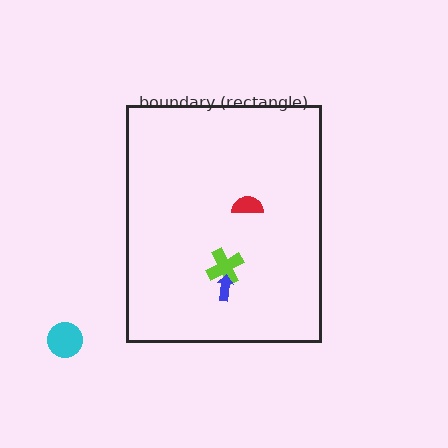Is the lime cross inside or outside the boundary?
Inside.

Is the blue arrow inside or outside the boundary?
Inside.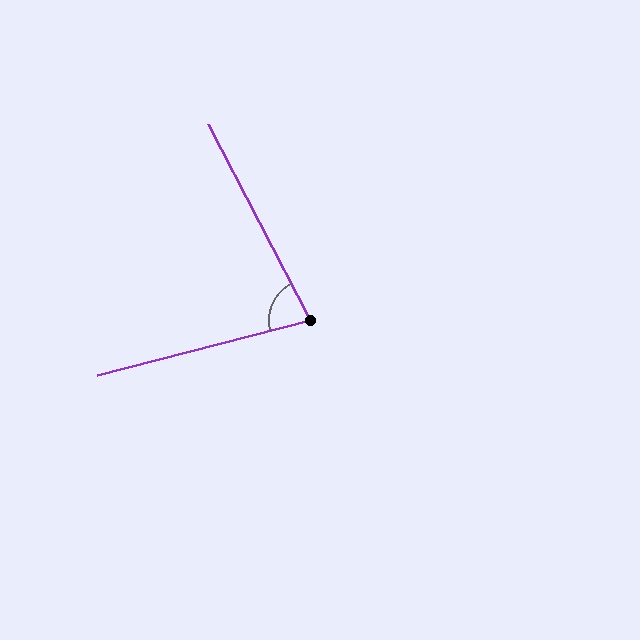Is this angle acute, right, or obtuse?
It is acute.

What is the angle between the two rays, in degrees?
Approximately 77 degrees.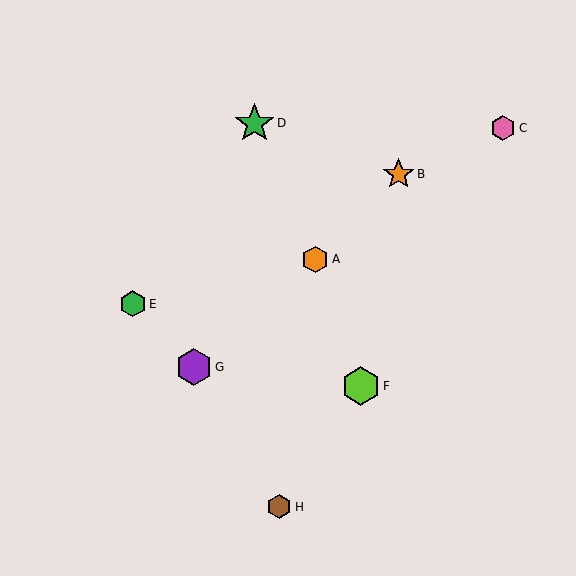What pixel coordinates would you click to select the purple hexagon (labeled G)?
Click at (194, 367) to select the purple hexagon G.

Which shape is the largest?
The green star (labeled D) is the largest.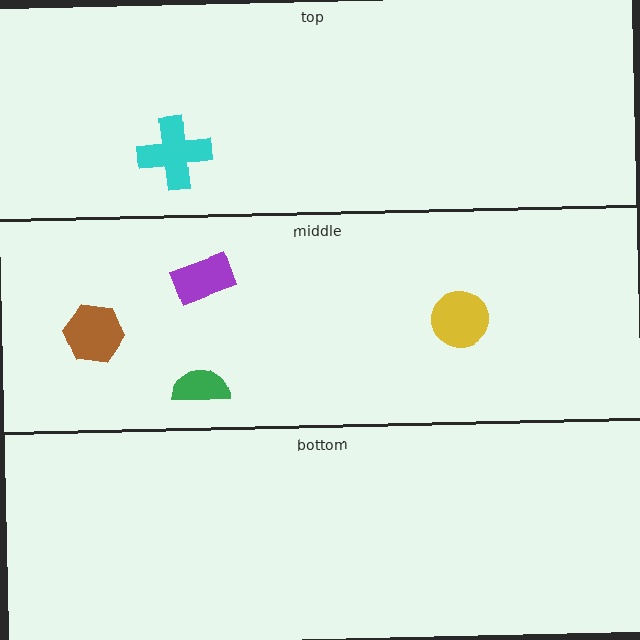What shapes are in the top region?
The cyan cross.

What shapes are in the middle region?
The yellow circle, the purple rectangle, the brown hexagon, the green semicircle.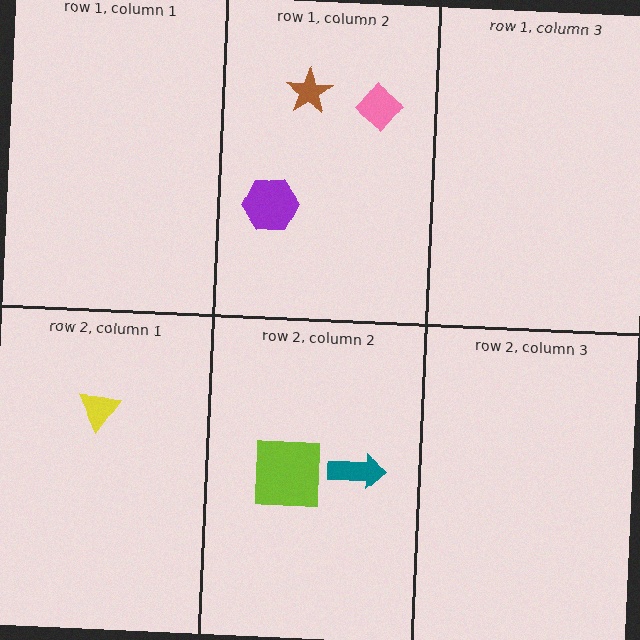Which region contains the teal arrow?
The row 2, column 2 region.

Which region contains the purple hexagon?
The row 1, column 2 region.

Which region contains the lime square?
The row 2, column 2 region.